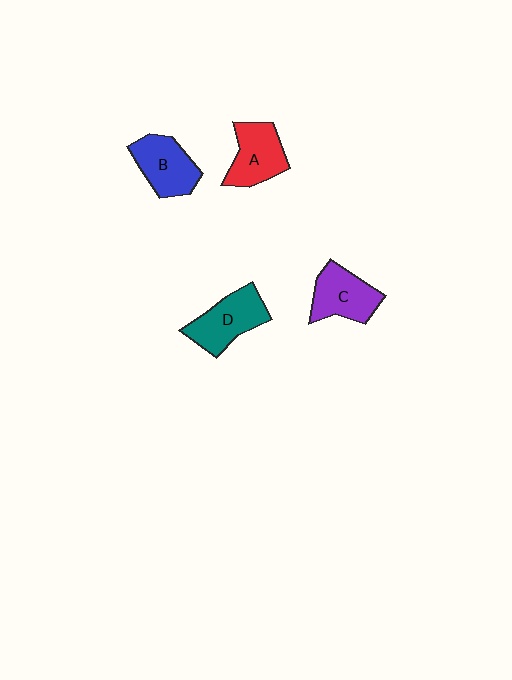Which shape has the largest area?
Shape D (teal).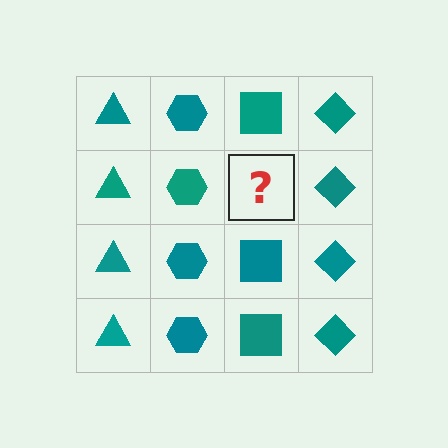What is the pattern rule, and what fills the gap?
The rule is that each column has a consistent shape. The gap should be filled with a teal square.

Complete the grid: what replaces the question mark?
The question mark should be replaced with a teal square.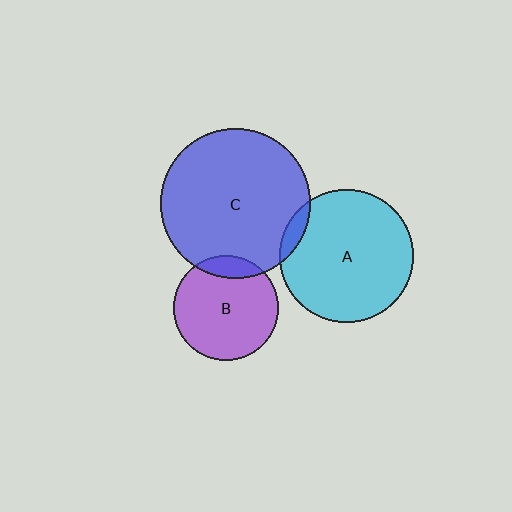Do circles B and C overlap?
Yes.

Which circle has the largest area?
Circle C (blue).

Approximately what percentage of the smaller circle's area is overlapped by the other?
Approximately 15%.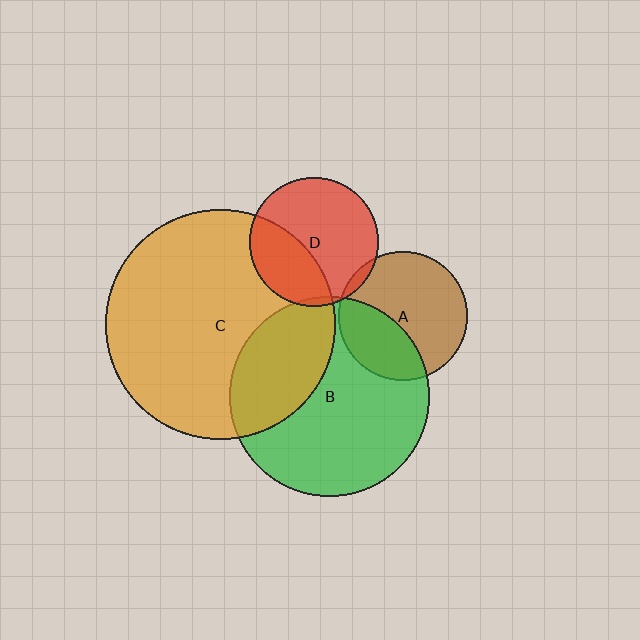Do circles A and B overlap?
Yes.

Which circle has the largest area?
Circle C (orange).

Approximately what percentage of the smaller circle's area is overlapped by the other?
Approximately 35%.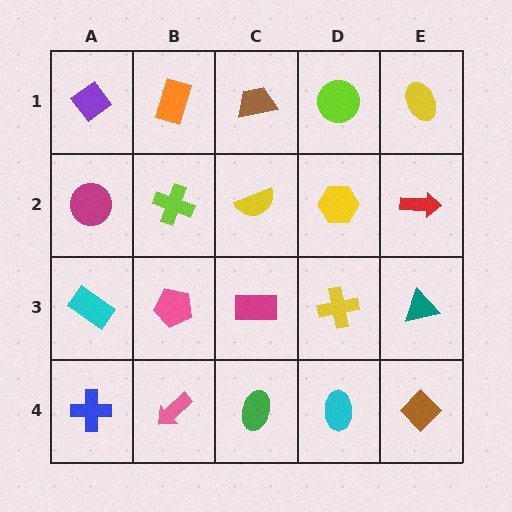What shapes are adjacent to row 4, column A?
A cyan rectangle (row 3, column A), a pink arrow (row 4, column B).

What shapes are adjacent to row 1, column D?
A yellow hexagon (row 2, column D), a brown trapezoid (row 1, column C), a yellow ellipse (row 1, column E).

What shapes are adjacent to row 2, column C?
A brown trapezoid (row 1, column C), a magenta rectangle (row 3, column C), a lime cross (row 2, column B), a yellow hexagon (row 2, column D).